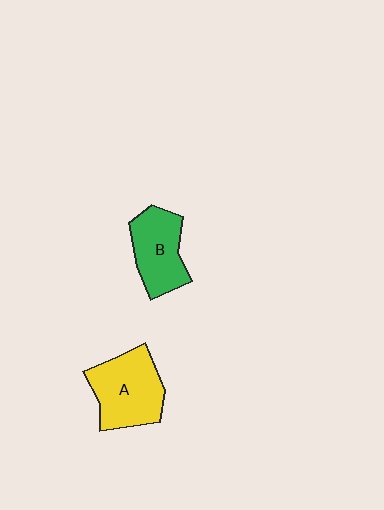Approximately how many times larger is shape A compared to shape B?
Approximately 1.2 times.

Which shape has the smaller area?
Shape B (green).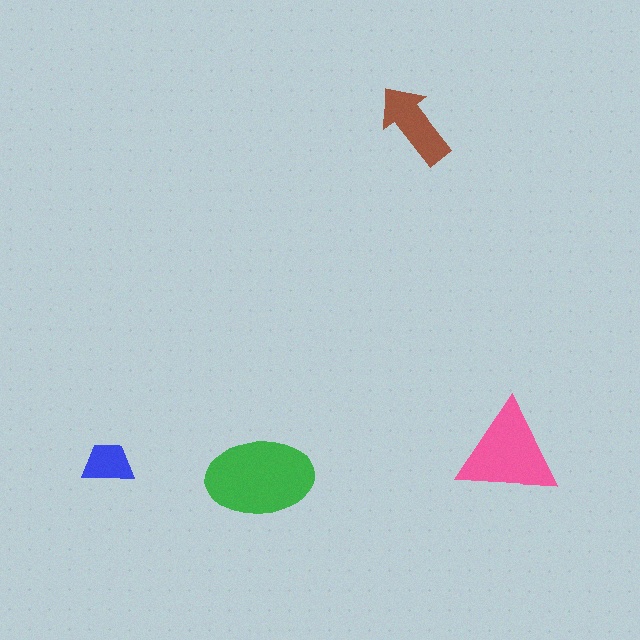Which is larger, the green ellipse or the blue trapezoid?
The green ellipse.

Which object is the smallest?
The blue trapezoid.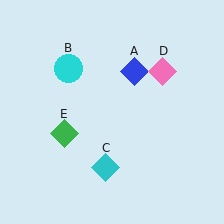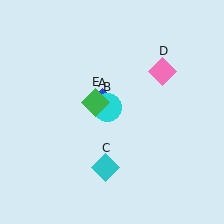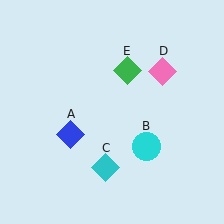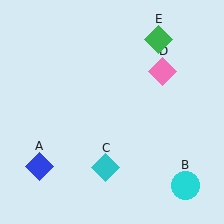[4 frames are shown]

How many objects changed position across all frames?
3 objects changed position: blue diamond (object A), cyan circle (object B), green diamond (object E).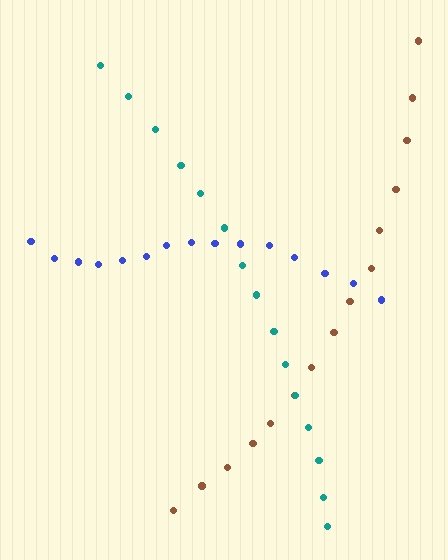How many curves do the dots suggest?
There are 3 distinct paths.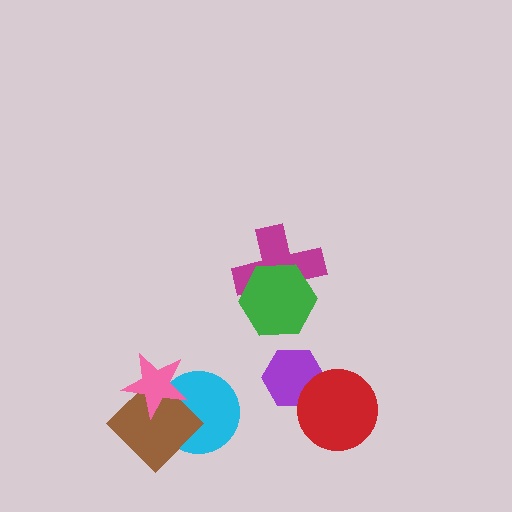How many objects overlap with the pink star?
2 objects overlap with the pink star.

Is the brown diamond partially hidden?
Yes, it is partially covered by another shape.